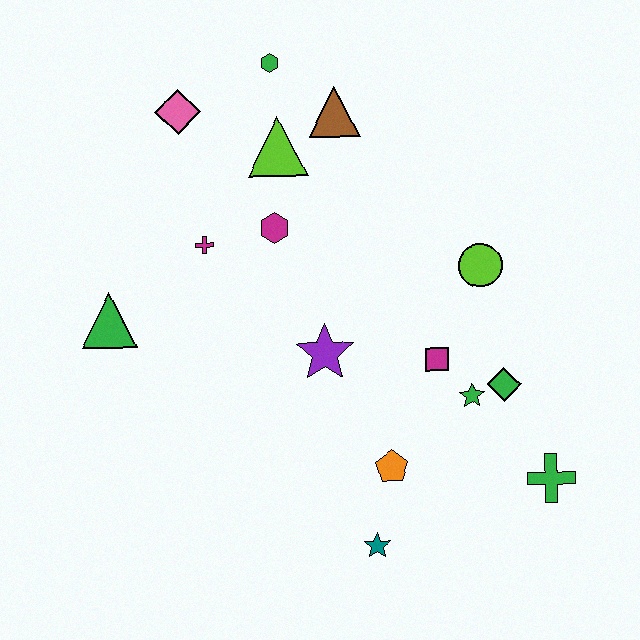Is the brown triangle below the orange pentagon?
No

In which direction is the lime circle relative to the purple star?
The lime circle is to the right of the purple star.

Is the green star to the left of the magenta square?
No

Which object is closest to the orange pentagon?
The teal star is closest to the orange pentagon.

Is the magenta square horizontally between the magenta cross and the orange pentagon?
No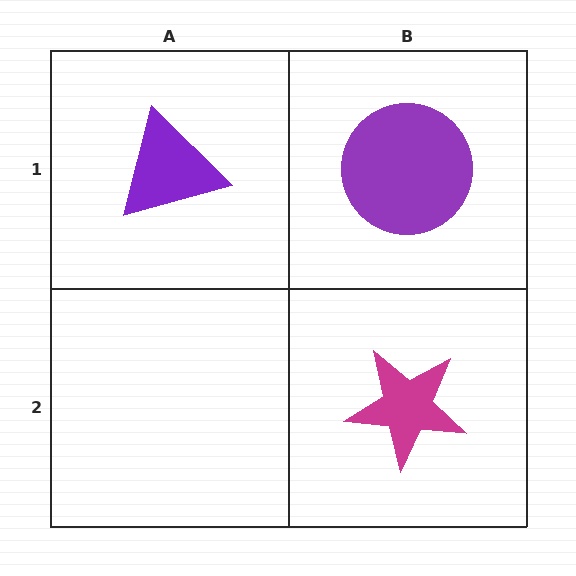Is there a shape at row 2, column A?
No, that cell is empty.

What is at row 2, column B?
A magenta star.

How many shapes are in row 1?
2 shapes.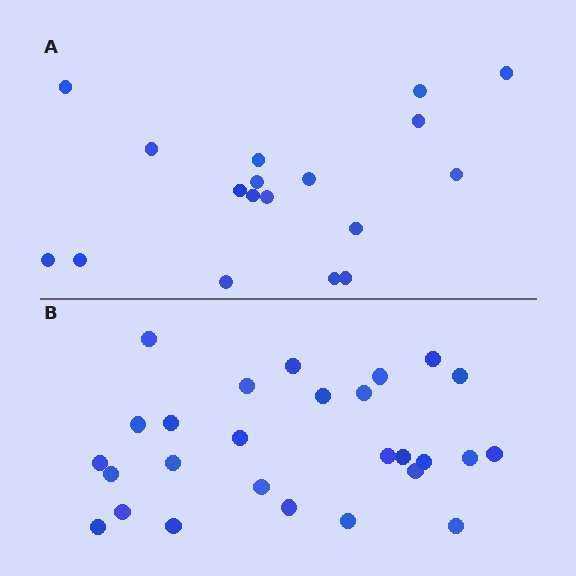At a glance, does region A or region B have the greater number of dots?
Region B (the bottom region) has more dots.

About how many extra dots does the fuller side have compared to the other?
Region B has roughly 8 or so more dots than region A.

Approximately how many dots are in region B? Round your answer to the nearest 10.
About 30 dots. (The exact count is 27, which rounds to 30.)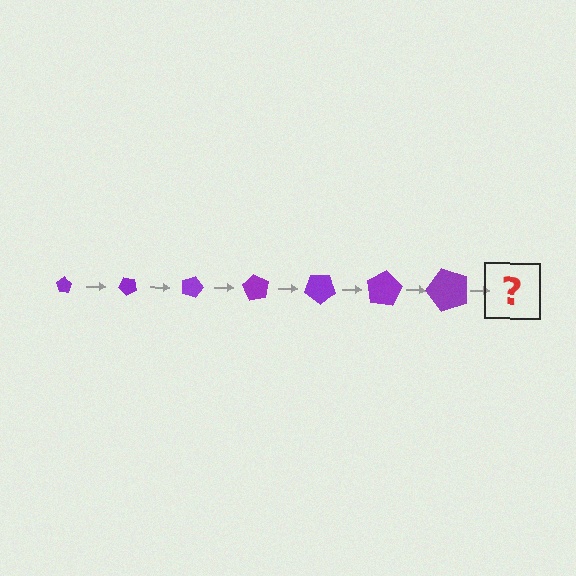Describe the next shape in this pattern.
It should be a pentagon, larger than the previous one and rotated 315 degrees from the start.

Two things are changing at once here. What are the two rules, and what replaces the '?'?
The two rules are that the pentagon grows larger each step and it rotates 45 degrees each step. The '?' should be a pentagon, larger than the previous one and rotated 315 degrees from the start.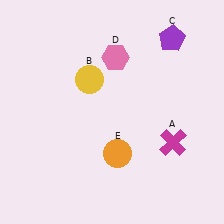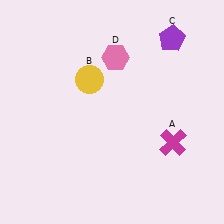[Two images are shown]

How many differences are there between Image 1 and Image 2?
There is 1 difference between the two images.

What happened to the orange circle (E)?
The orange circle (E) was removed in Image 2. It was in the bottom-right area of Image 1.